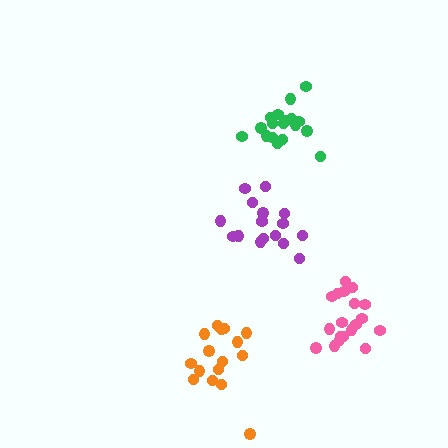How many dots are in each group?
Group 1: 20 dots, Group 2: 16 dots, Group 3: 18 dots, Group 4: 16 dots (70 total).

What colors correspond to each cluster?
The clusters are colored: pink, purple, green, orange.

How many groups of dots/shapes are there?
There are 4 groups.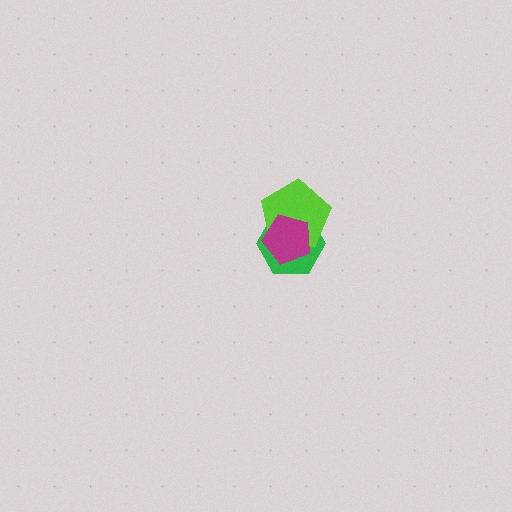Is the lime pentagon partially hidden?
Yes, it is partially covered by another shape.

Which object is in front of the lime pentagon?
The magenta pentagon is in front of the lime pentagon.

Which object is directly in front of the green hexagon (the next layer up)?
The lime pentagon is directly in front of the green hexagon.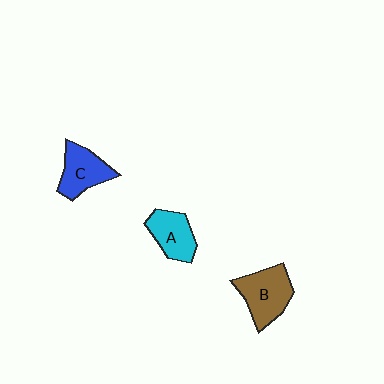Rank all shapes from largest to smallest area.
From largest to smallest: B (brown), C (blue), A (cyan).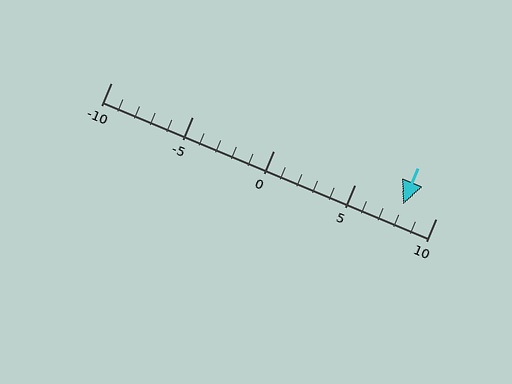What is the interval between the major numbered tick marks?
The major tick marks are spaced 5 units apart.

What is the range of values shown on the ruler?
The ruler shows values from -10 to 10.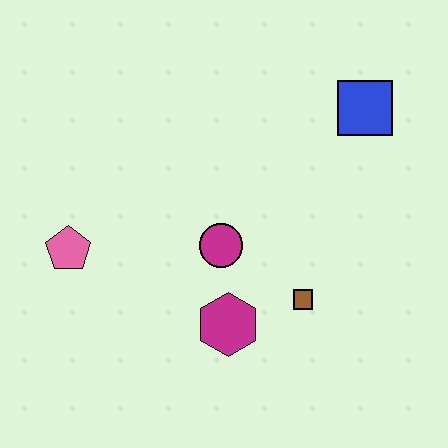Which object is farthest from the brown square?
The pink pentagon is farthest from the brown square.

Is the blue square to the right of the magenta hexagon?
Yes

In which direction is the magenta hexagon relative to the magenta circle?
The magenta hexagon is below the magenta circle.